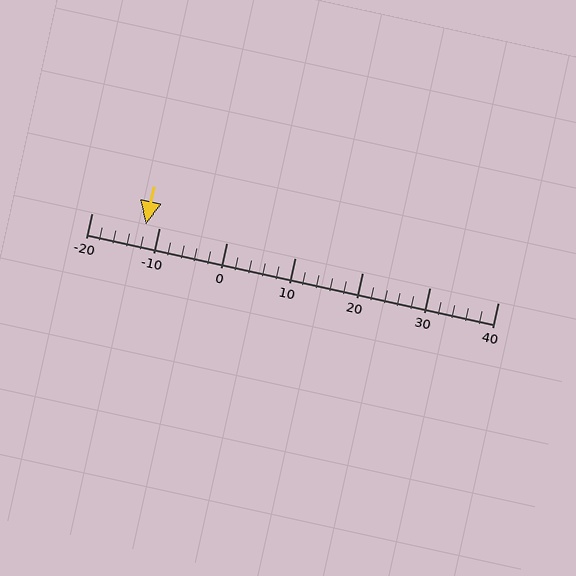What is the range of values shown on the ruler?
The ruler shows values from -20 to 40.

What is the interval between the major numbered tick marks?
The major tick marks are spaced 10 units apart.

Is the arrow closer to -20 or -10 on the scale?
The arrow is closer to -10.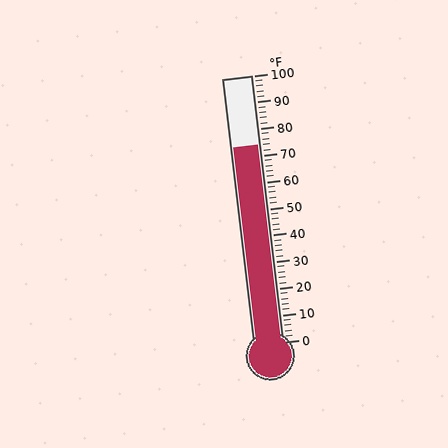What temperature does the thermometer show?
The thermometer shows approximately 74°F.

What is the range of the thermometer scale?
The thermometer scale ranges from 0°F to 100°F.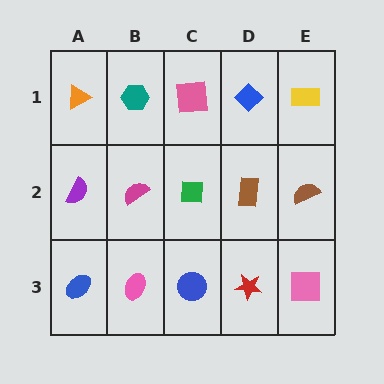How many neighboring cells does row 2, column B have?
4.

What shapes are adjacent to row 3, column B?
A magenta semicircle (row 2, column B), a blue ellipse (row 3, column A), a blue circle (row 3, column C).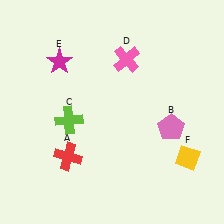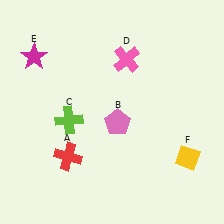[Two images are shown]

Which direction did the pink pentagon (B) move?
The pink pentagon (B) moved left.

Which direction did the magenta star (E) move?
The magenta star (E) moved left.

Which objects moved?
The objects that moved are: the pink pentagon (B), the magenta star (E).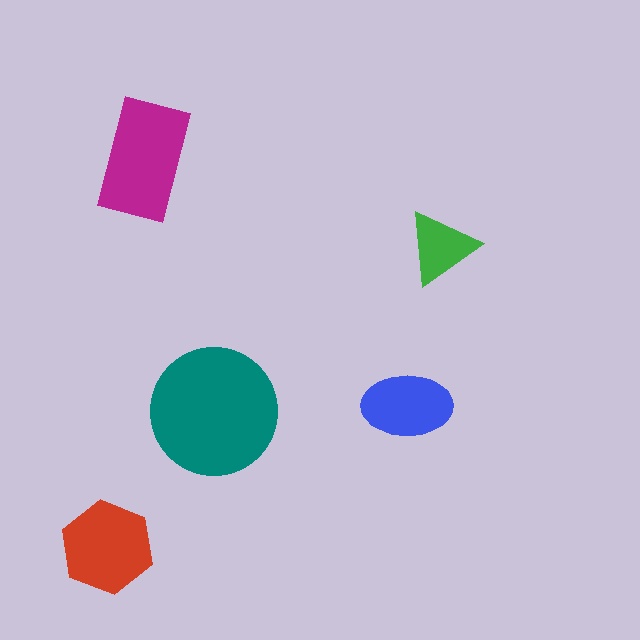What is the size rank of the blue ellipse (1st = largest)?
4th.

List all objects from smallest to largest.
The green triangle, the blue ellipse, the red hexagon, the magenta rectangle, the teal circle.